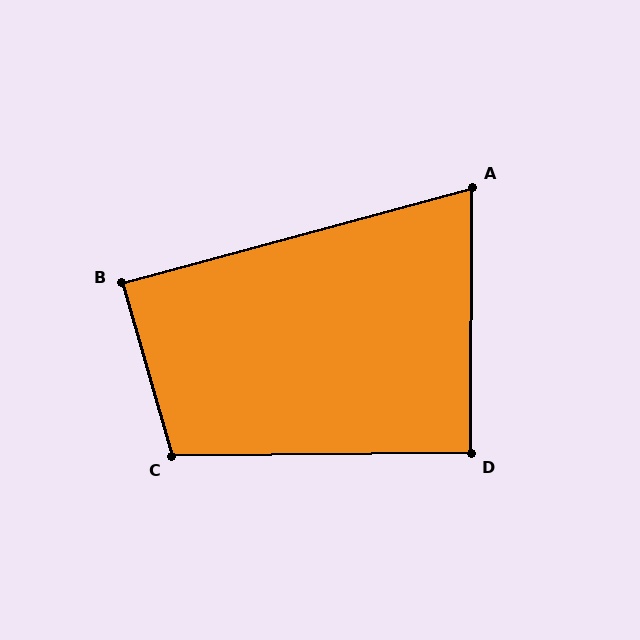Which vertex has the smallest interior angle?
A, at approximately 75 degrees.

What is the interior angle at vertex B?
Approximately 89 degrees (approximately right).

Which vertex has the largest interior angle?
C, at approximately 105 degrees.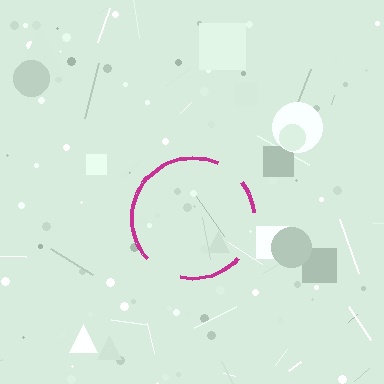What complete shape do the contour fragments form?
The contour fragments form a circle.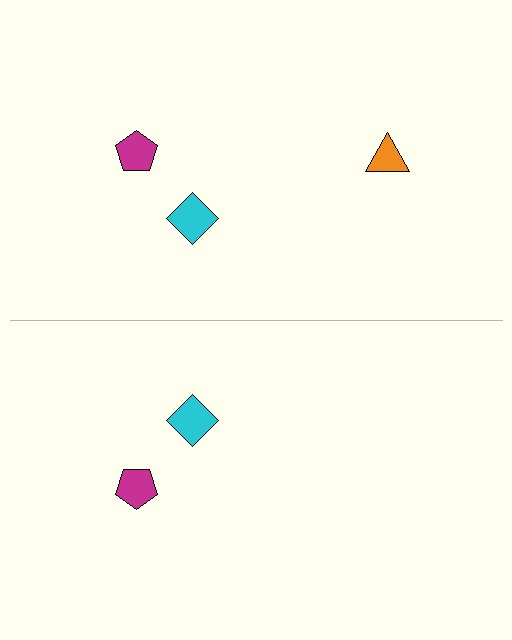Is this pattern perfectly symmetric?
No, the pattern is not perfectly symmetric. A orange triangle is missing from the bottom side.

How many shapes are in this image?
There are 5 shapes in this image.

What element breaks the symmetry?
A orange triangle is missing from the bottom side.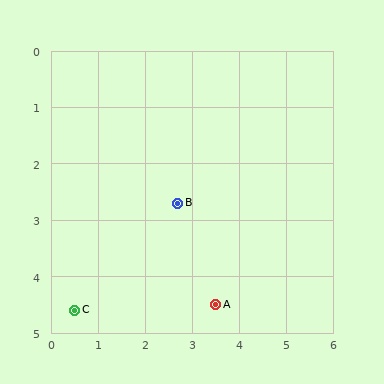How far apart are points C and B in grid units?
Points C and B are about 2.9 grid units apart.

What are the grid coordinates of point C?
Point C is at approximately (0.5, 4.6).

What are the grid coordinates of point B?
Point B is at approximately (2.7, 2.7).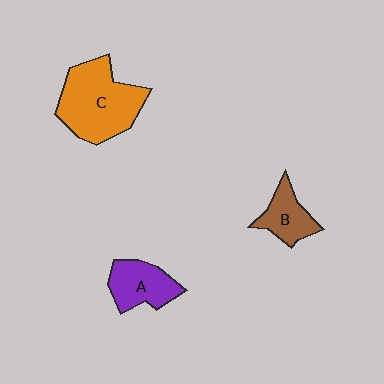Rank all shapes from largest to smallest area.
From largest to smallest: C (orange), A (purple), B (brown).